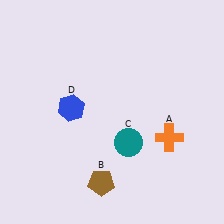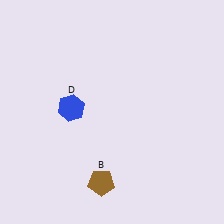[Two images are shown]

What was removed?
The teal circle (C), the orange cross (A) were removed in Image 2.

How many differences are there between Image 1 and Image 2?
There are 2 differences between the two images.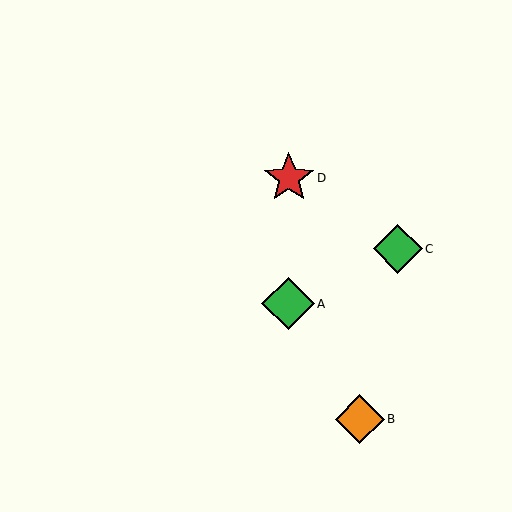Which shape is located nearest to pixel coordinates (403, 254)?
The green diamond (labeled C) at (398, 249) is nearest to that location.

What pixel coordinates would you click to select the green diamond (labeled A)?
Click at (288, 304) to select the green diamond A.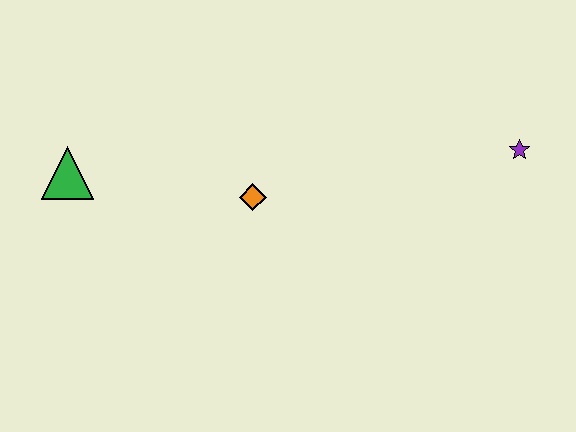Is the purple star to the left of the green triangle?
No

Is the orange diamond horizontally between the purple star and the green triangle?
Yes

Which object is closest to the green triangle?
The orange diamond is closest to the green triangle.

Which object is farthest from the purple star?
The green triangle is farthest from the purple star.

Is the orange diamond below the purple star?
Yes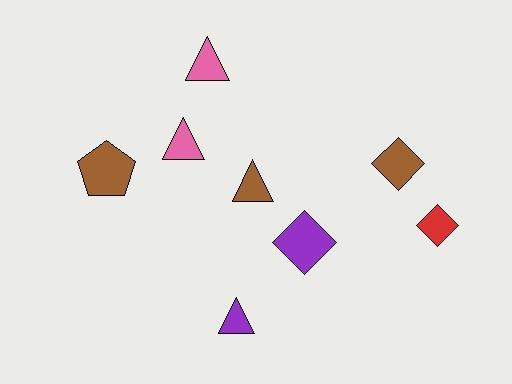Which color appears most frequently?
Brown, with 3 objects.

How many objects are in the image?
There are 8 objects.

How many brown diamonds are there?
There is 1 brown diamond.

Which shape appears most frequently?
Triangle, with 4 objects.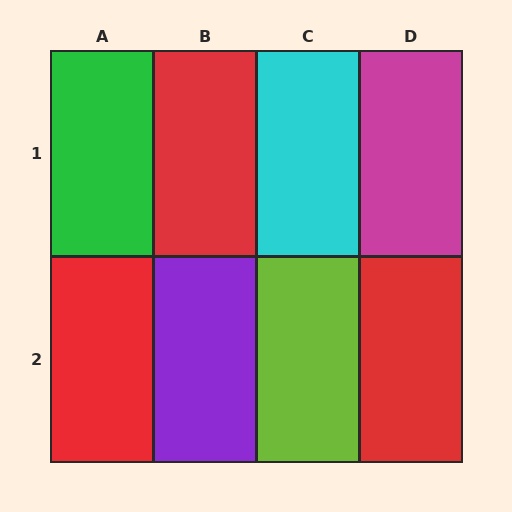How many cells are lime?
1 cell is lime.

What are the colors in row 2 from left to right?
Red, purple, lime, red.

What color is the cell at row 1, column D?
Magenta.